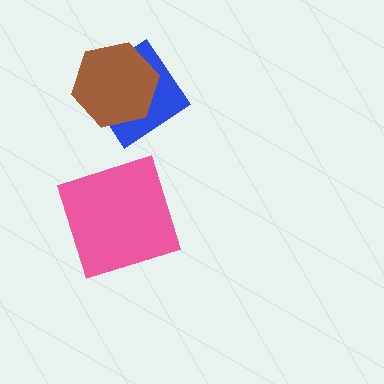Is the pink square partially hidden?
No, no other shape covers it.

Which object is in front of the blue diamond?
The brown hexagon is in front of the blue diamond.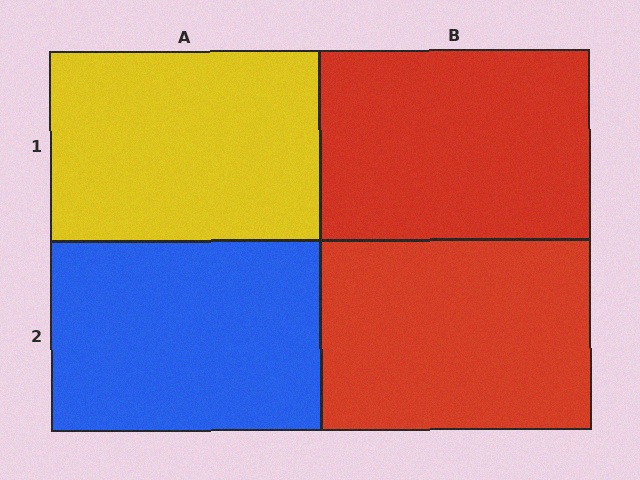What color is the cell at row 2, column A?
Blue.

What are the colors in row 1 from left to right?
Yellow, red.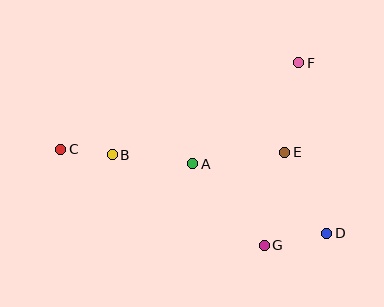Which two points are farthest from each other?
Points C and D are farthest from each other.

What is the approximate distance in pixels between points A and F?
The distance between A and F is approximately 146 pixels.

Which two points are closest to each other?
Points B and C are closest to each other.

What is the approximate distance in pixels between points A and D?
The distance between A and D is approximately 151 pixels.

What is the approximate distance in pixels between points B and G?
The distance between B and G is approximately 177 pixels.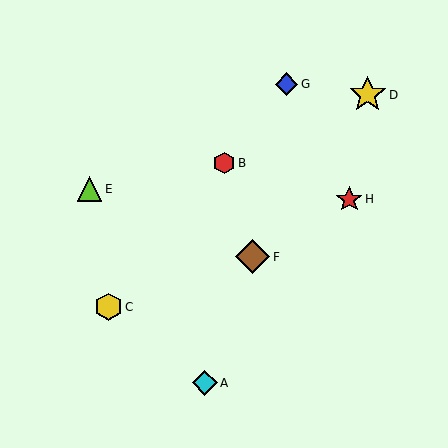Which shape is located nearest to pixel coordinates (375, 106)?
The yellow star (labeled D) at (368, 95) is nearest to that location.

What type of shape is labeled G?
Shape G is a blue diamond.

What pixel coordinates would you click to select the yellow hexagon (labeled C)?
Click at (109, 307) to select the yellow hexagon C.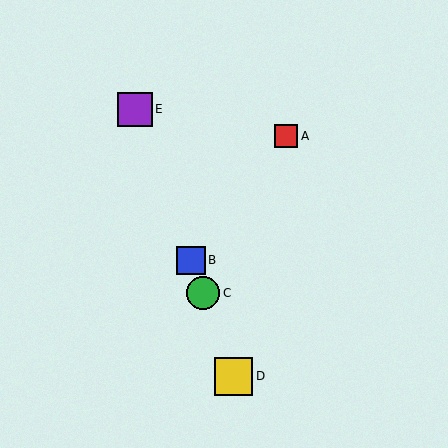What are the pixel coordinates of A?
Object A is at (286, 136).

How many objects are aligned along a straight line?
4 objects (B, C, D, E) are aligned along a straight line.